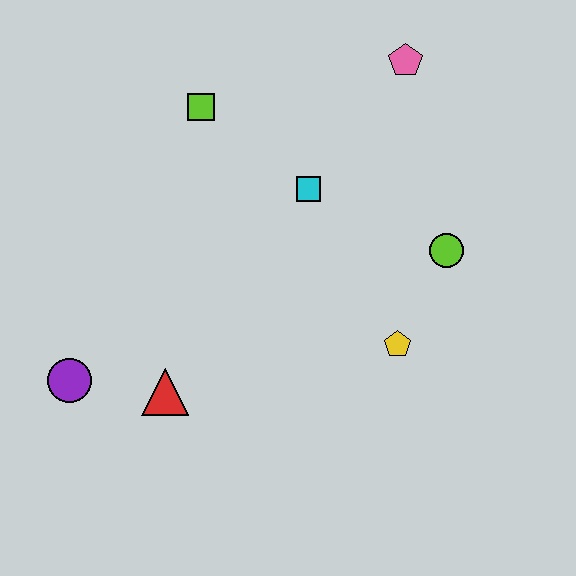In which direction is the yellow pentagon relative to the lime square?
The yellow pentagon is below the lime square.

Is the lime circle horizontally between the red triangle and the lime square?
No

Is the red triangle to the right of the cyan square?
No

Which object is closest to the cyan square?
The lime square is closest to the cyan square.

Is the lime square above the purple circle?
Yes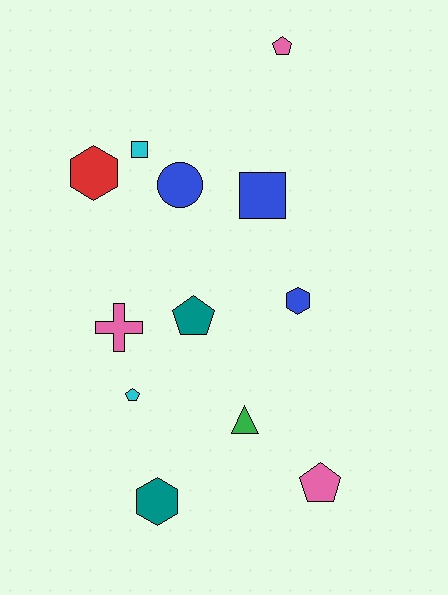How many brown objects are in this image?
There are no brown objects.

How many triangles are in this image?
There is 1 triangle.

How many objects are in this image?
There are 12 objects.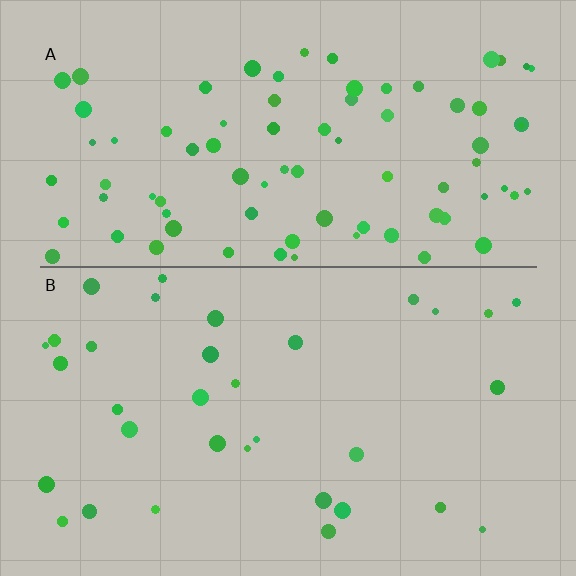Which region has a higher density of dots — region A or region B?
A (the top).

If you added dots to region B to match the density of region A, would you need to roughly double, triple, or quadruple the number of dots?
Approximately triple.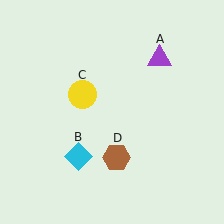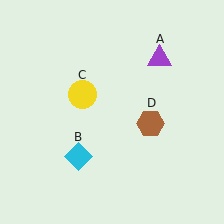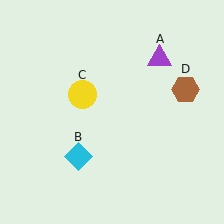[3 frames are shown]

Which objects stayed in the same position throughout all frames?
Purple triangle (object A) and cyan diamond (object B) and yellow circle (object C) remained stationary.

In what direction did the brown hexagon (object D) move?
The brown hexagon (object D) moved up and to the right.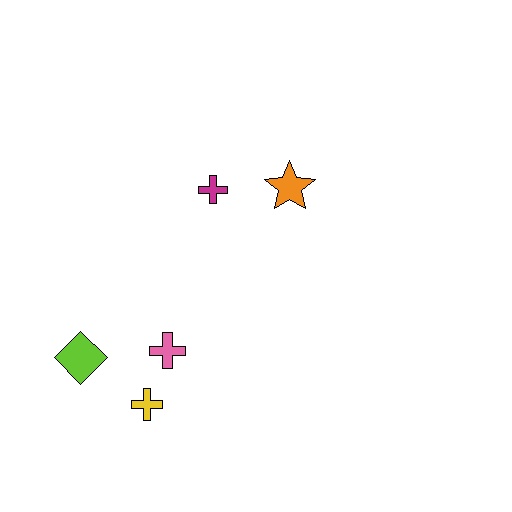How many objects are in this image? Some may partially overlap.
There are 5 objects.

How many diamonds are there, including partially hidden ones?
There is 1 diamond.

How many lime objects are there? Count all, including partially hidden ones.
There is 1 lime object.